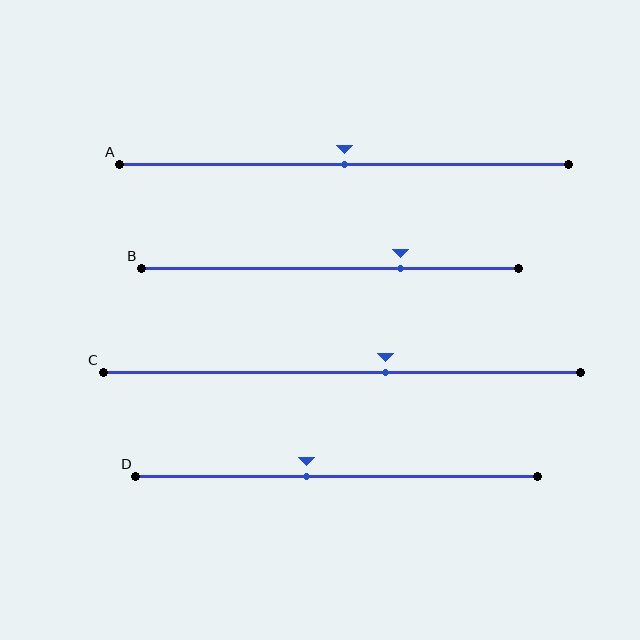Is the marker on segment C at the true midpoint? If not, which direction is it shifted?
No, the marker on segment C is shifted to the right by about 9% of the segment length.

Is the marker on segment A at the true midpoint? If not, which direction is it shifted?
Yes, the marker on segment A is at the true midpoint.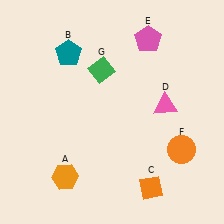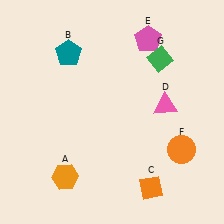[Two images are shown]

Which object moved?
The green diamond (G) moved right.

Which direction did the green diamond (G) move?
The green diamond (G) moved right.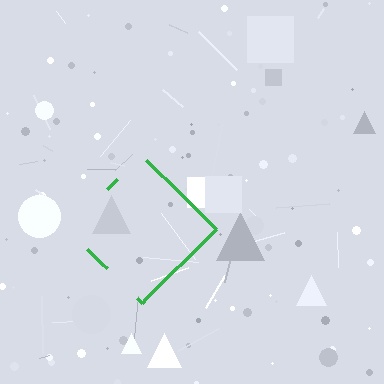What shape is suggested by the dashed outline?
The dashed outline suggests a diamond.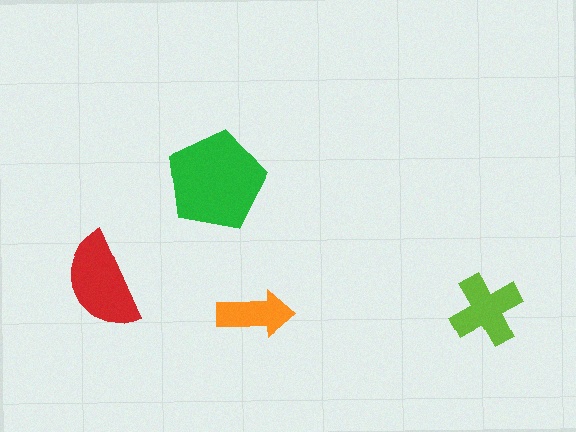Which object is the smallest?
The orange arrow.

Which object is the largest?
The green pentagon.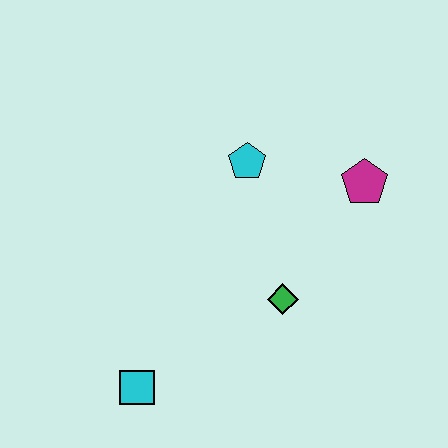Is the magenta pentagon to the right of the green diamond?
Yes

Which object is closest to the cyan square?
The green diamond is closest to the cyan square.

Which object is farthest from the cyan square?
The magenta pentagon is farthest from the cyan square.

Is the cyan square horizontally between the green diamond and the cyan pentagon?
No